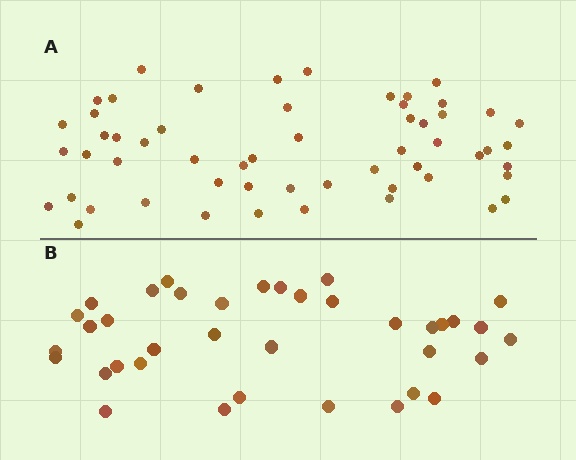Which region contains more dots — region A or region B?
Region A (the top region) has more dots.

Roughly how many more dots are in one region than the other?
Region A has approximately 20 more dots than region B.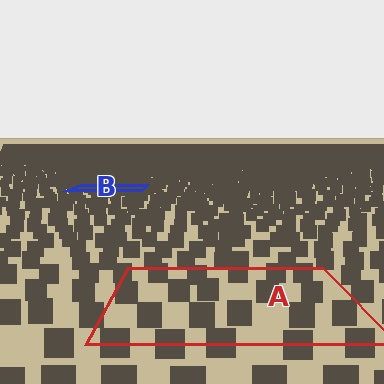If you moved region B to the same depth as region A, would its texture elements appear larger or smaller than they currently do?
They would appear larger. At a closer depth, the same texture elements are projected at a bigger on-screen size.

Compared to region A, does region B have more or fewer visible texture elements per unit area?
Region B has more texture elements per unit area — they are packed more densely because it is farther away.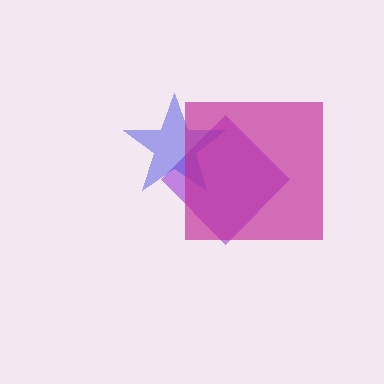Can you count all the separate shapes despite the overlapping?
Yes, there are 3 separate shapes.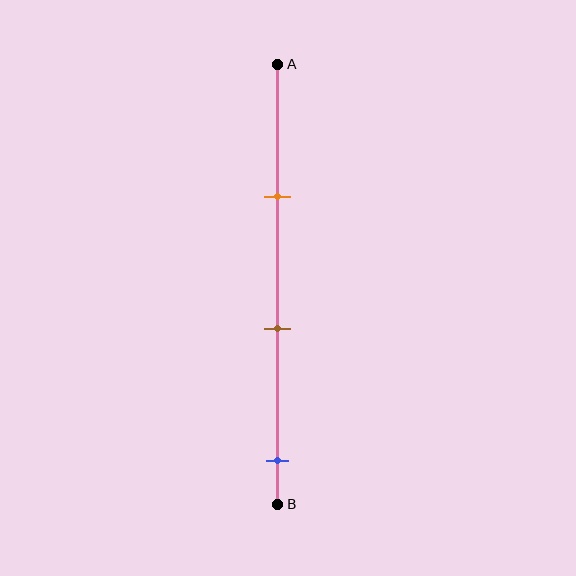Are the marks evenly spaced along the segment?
Yes, the marks are approximately evenly spaced.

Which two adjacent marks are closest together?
The orange and brown marks are the closest adjacent pair.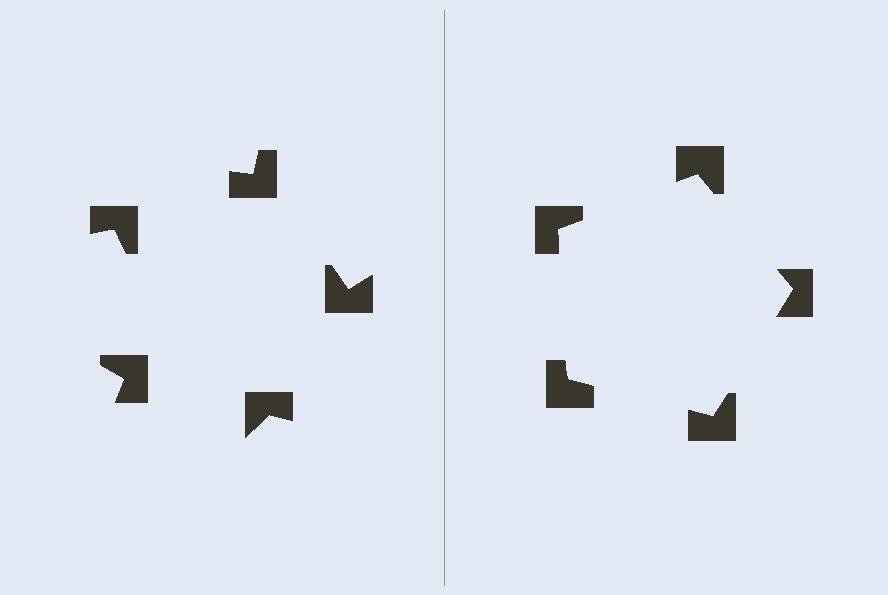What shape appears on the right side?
An illusory pentagon.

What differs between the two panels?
The notched squares are positioned identically on both sides; only the wedge orientations differ. On the right they align to a pentagon; on the left they are misaligned.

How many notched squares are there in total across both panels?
10 — 5 on each side.